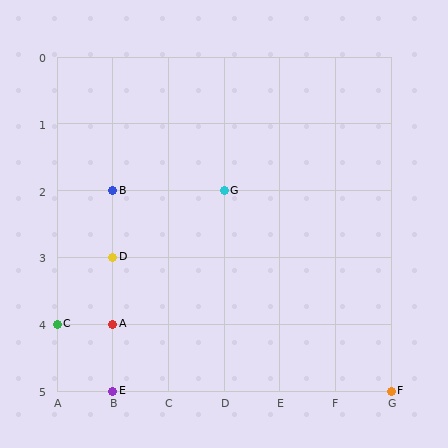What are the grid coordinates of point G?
Point G is at grid coordinates (D, 2).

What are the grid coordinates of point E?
Point E is at grid coordinates (B, 5).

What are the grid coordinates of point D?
Point D is at grid coordinates (B, 3).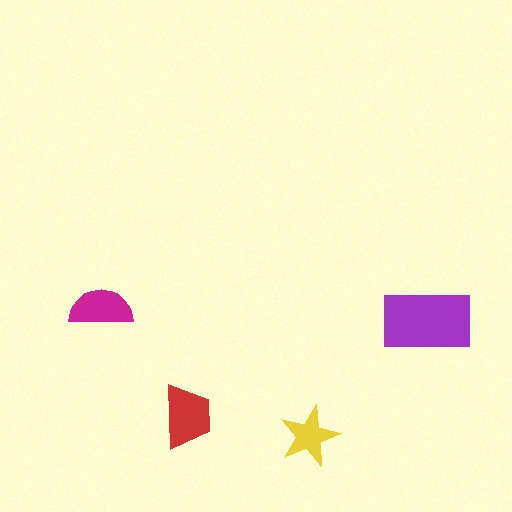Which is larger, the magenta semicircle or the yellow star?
The magenta semicircle.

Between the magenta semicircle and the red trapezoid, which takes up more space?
The red trapezoid.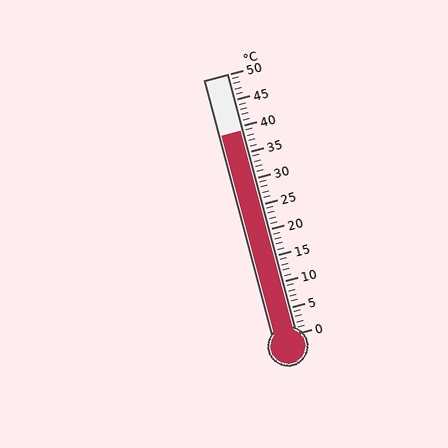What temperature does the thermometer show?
The thermometer shows approximately 39°C.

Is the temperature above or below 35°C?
The temperature is above 35°C.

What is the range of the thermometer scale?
The thermometer scale ranges from 0°C to 50°C.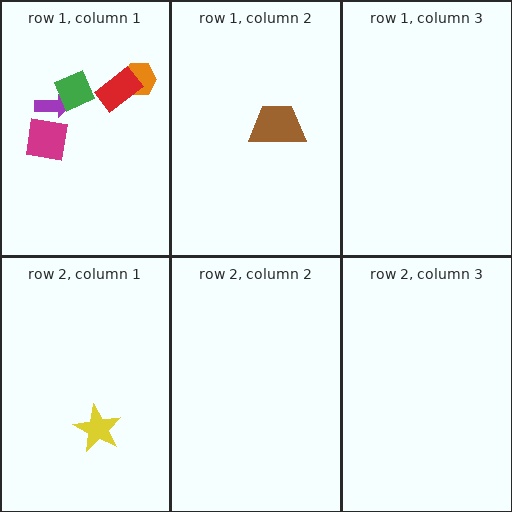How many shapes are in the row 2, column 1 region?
1.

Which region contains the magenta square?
The row 1, column 1 region.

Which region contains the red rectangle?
The row 1, column 1 region.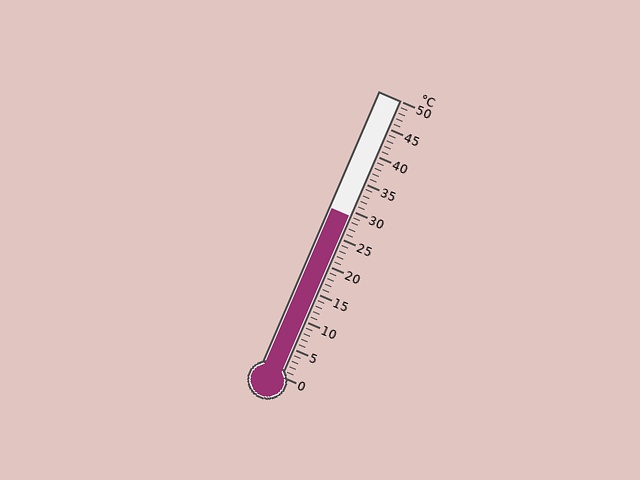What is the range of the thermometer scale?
The thermometer scale ranges from 0°C to 50°C.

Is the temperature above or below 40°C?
The temperature is below 40°C.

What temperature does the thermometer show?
The thermometer shows approximately 29°C.